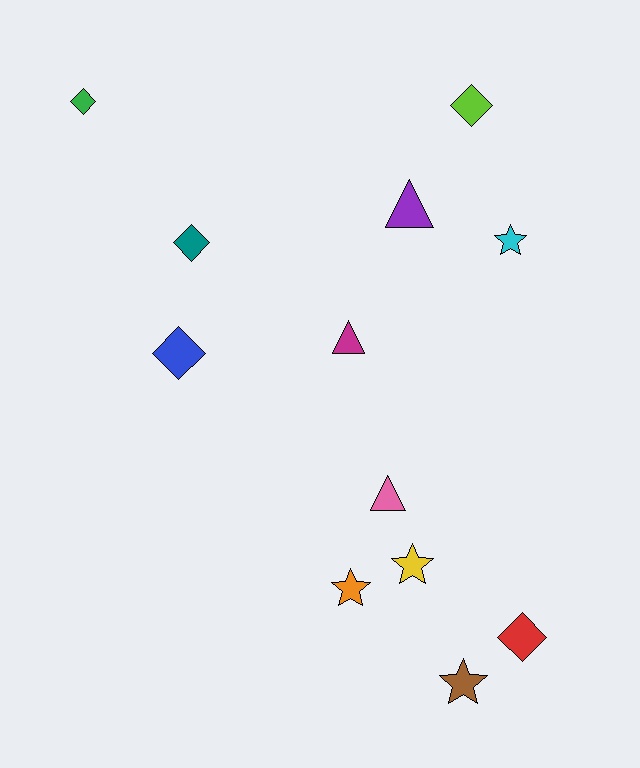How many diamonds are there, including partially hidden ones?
There are 5 diamonds.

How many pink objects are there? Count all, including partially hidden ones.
There is 1 pink object.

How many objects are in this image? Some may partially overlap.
There are 12 objects.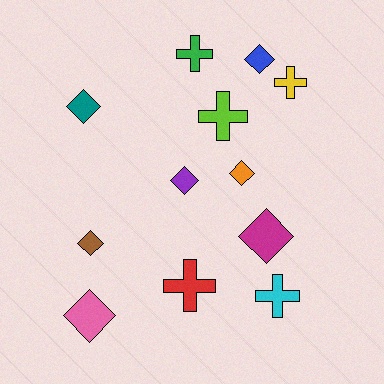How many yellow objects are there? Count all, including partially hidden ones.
There is 1 yellow object.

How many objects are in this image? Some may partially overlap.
There are 12 objects.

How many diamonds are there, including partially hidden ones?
There are 7 diamonds.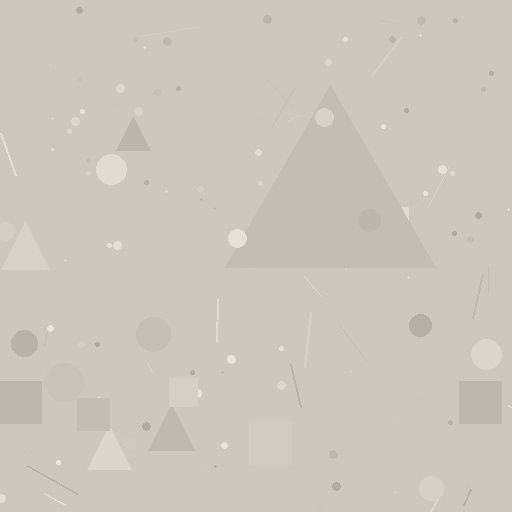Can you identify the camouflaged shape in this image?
The camouflaged shape is a triangle.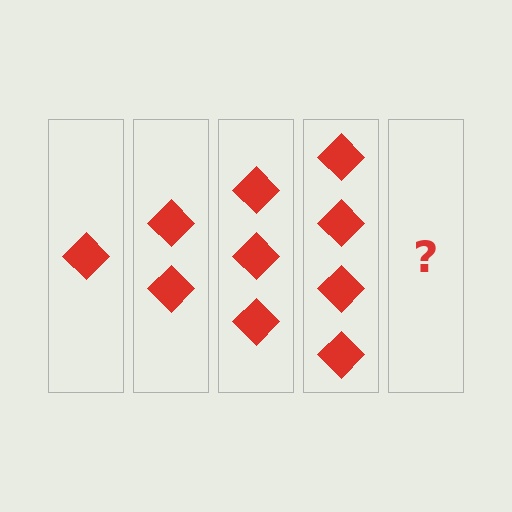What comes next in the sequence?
The next element should be 5 diamonds.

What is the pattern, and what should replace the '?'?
The pattern is that each step adds one more diamond. The '?' should be 5 diamonds.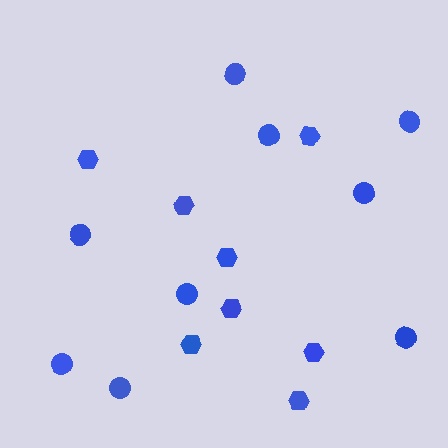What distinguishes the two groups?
There are 2 groups: one group of circles (9) and one group of hexagons (8).